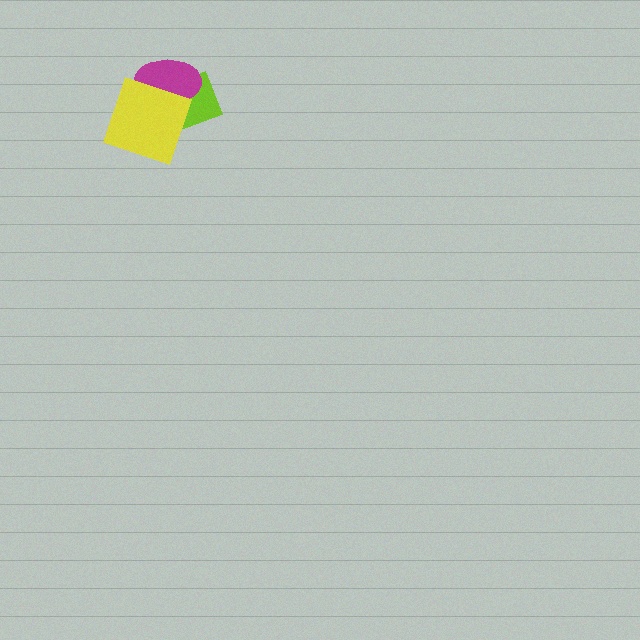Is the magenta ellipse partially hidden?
Yes, it is partially covered by another shape.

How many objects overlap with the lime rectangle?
2 objects overlap with the lime rectangle.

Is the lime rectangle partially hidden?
Yes, it is partially covered by another shape.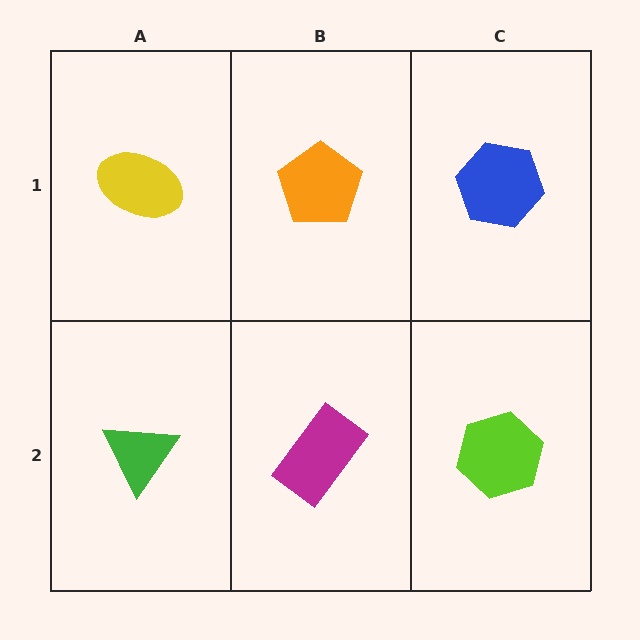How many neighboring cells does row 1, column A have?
2.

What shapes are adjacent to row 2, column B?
An orange pentagon (row 1, column B), a green triangle (row 2, column A), a lime hexagon (row 2, column C).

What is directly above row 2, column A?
A yellow ellipse.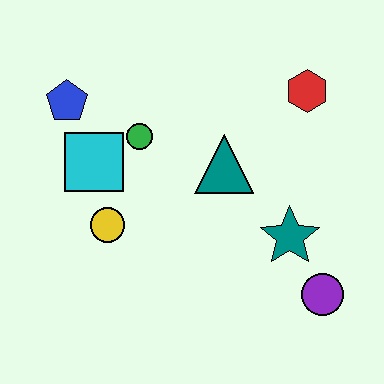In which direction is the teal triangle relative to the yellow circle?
The teal triangle is to the right of the yellow circle.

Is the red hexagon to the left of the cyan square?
No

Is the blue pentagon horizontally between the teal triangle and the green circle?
No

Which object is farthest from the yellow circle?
The red hexagon is farthest from the yellow circle.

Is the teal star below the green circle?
Yes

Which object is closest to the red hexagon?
The teal triangle is closest to the red hexagon.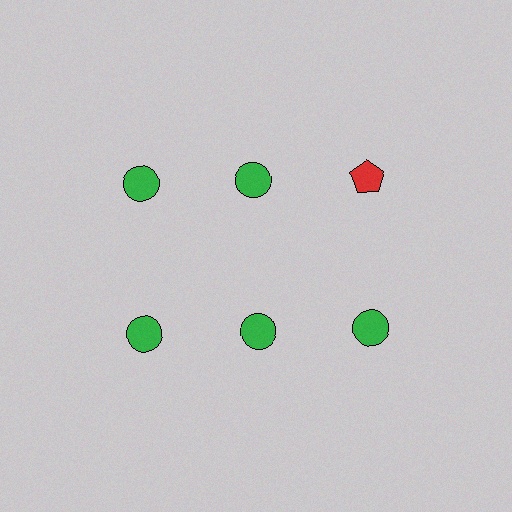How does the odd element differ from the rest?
It differs in both color (red instead of green) and shape (pentagon instead of circle).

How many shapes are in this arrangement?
There are 6 shapes arranged in a grid pattern.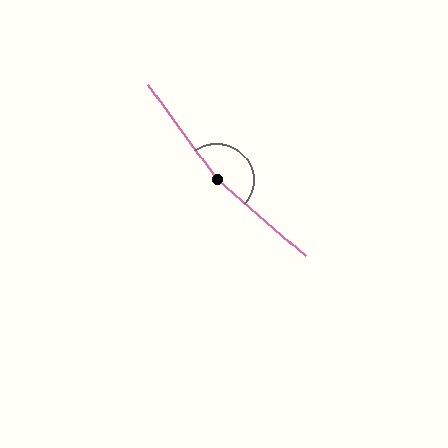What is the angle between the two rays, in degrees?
Approximately 166 degrees.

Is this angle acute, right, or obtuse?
It is obtuse.